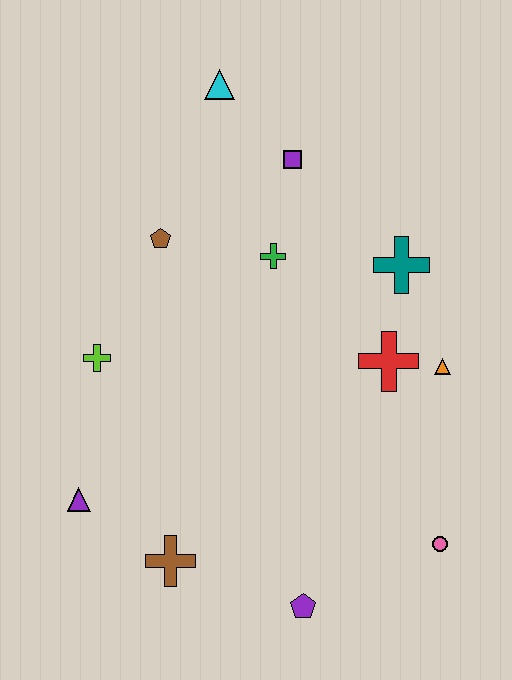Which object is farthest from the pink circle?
The cyan triangle is farthest from the pink circle.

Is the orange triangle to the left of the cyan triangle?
No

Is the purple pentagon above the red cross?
No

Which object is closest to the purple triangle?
The brown cross is closest to the purple triangle.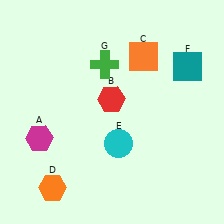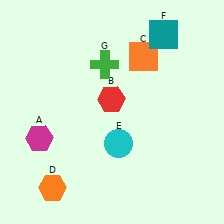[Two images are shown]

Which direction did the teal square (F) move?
The teal square (F) moved up.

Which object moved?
The teal square (F) moved up.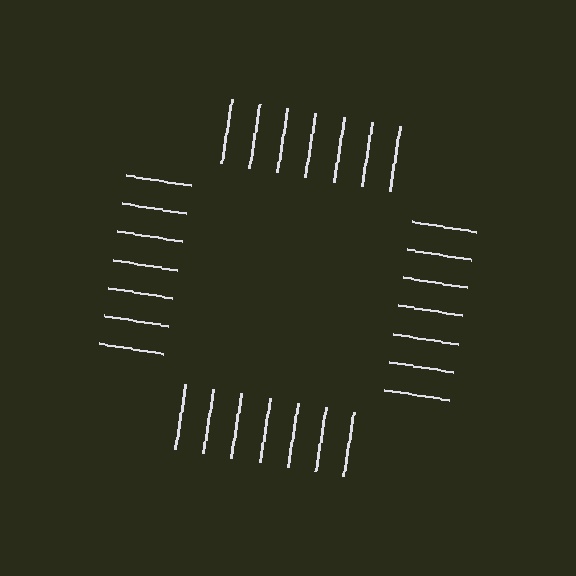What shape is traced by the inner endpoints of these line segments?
An illusory square — the line segments terminate on its edges but no continuous stroke is drawn.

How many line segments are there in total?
28 — 7 along each of the 4 edges.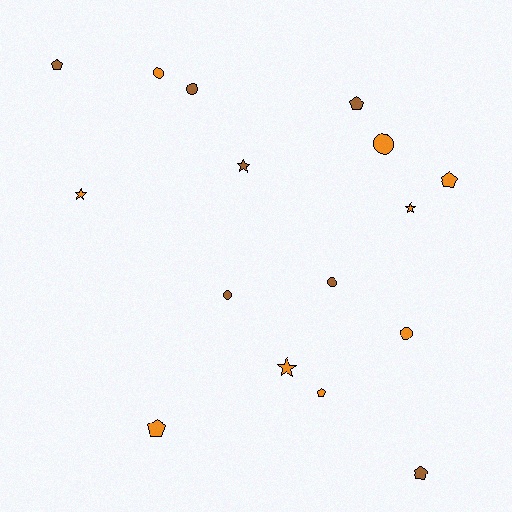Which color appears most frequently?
Orange, with 9 objects.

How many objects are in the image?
There are 16 objects.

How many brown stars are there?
There is 1 brown star.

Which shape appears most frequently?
Circle, with 6 objects.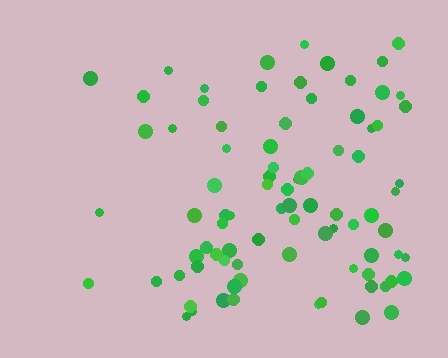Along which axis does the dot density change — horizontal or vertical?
Horizontal.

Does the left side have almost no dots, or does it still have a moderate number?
Still a moderate number, just noticeably fewer than the right.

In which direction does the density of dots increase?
From left to right, with the right side densest.